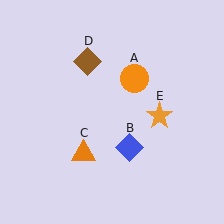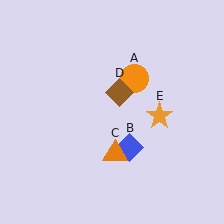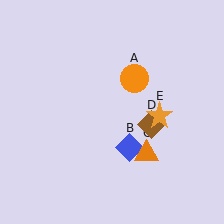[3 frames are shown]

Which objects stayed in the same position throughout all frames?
Orange circle (object A) and blue diamond (object B) and orange star (object E) remained stationary.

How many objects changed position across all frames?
2 objects changed position: orange triangle (object C), brown diamond (object D).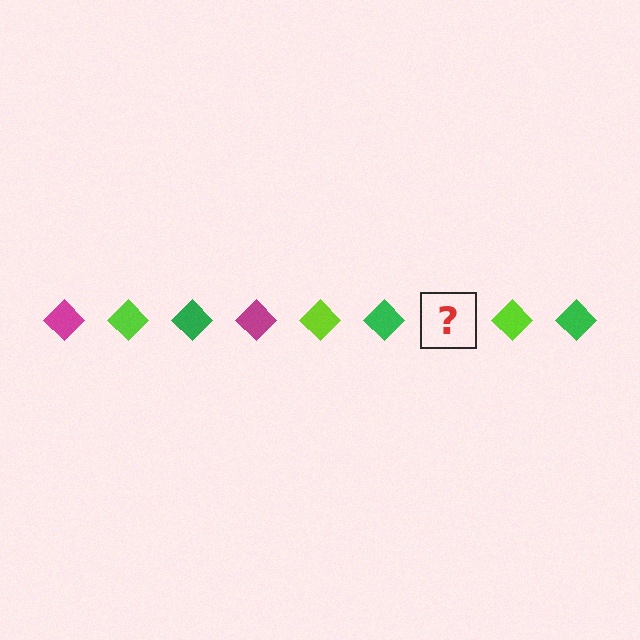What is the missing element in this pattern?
The missing element is a magenta diamond.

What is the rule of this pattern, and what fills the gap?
The rule is that the pattern cycles through magenta, lime, green diamonds. The gap should be filled with a magenta diamond.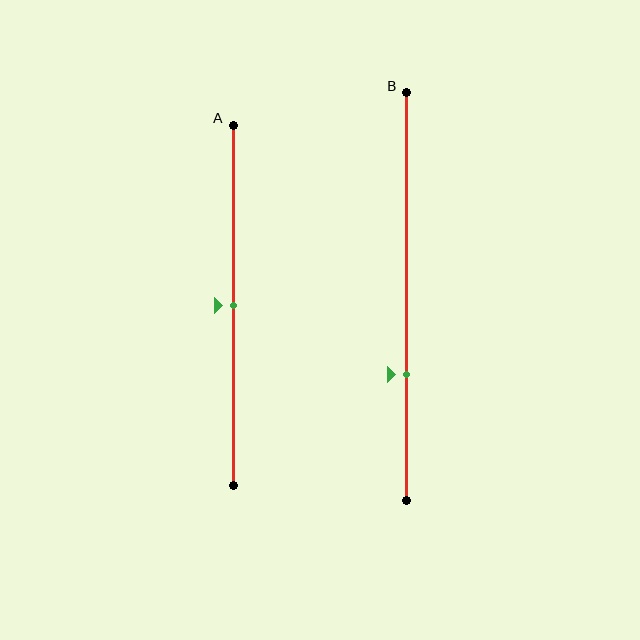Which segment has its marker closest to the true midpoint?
Segment A has its marker closest to the true midpoint.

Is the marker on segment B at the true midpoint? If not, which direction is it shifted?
No, the marker on segment B is shifted downward by about 19% of the segment length.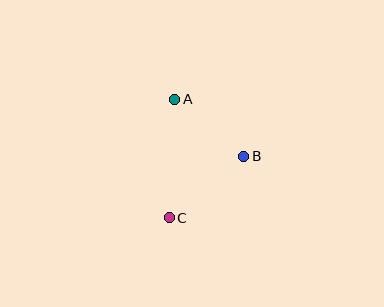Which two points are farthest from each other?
Points A and C are farthest from each other.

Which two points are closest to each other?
Points A and B are closest to each other.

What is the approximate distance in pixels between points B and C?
The distance between B and C is approximately 96 pixels.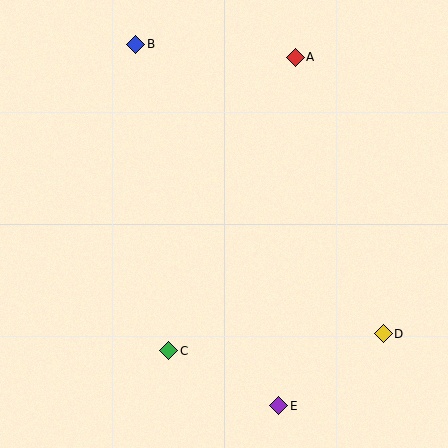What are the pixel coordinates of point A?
Point A is at (295, 57).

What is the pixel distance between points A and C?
The distance between A and C is 320 pixels.